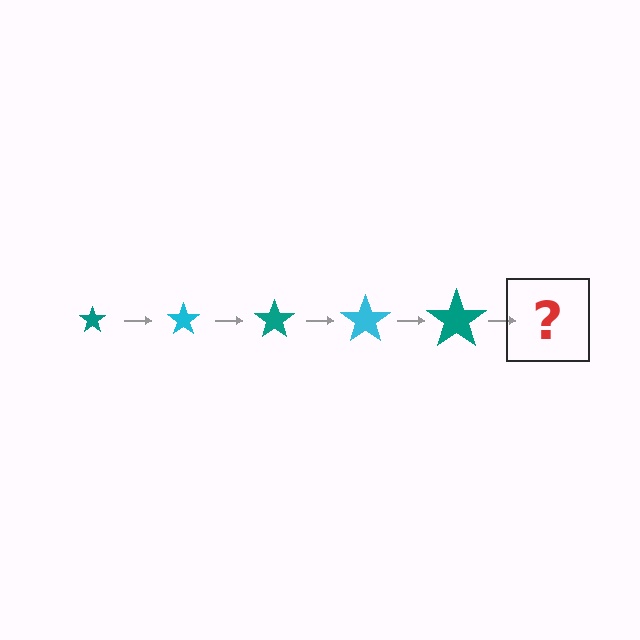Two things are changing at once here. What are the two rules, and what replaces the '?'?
The two rules are that the star grows larger each step and the color cycles through teal and cyan. The '?' should be a cyan star, larger than the previous one.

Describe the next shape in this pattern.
It should be a cyan star, larger than the previous one.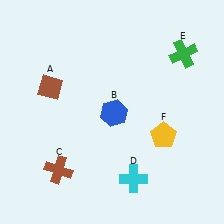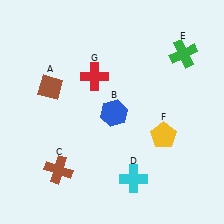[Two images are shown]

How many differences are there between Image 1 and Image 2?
There is 1 difference between the two images.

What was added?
A red cross (G) was added in Image 2.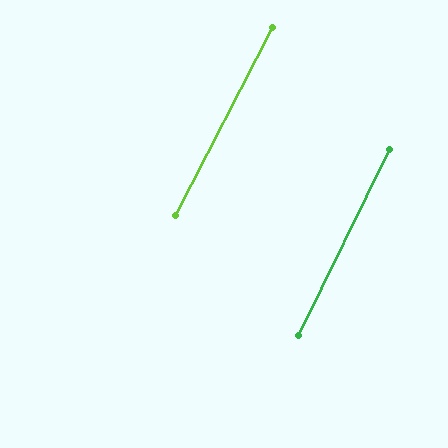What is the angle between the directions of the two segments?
Approximately 1 degree.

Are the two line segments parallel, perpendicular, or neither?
Parallel — their directions differ by only 1.1°.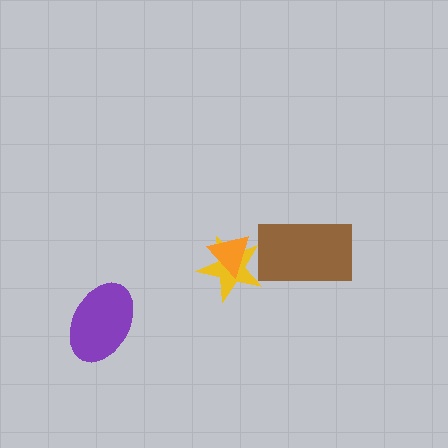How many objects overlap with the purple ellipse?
0 objects overlap with the purple ellipse.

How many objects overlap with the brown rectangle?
0 objects overlap with the brown rectangle.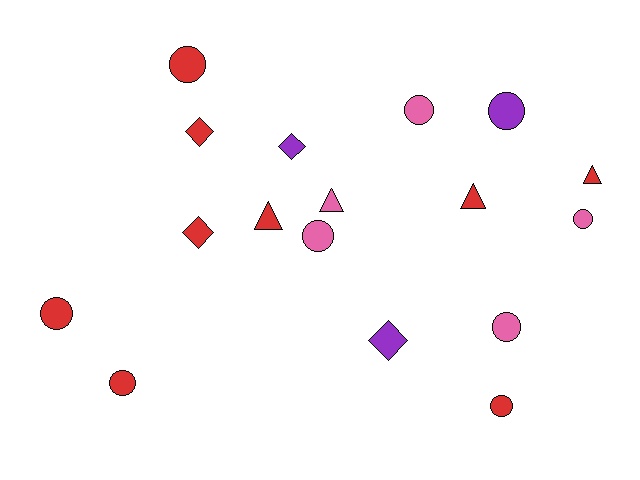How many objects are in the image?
There are 17 objects.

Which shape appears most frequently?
Circle, with 9 objects.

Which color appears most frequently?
Red, with 9 objects.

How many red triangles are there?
There are 3 red triangles.